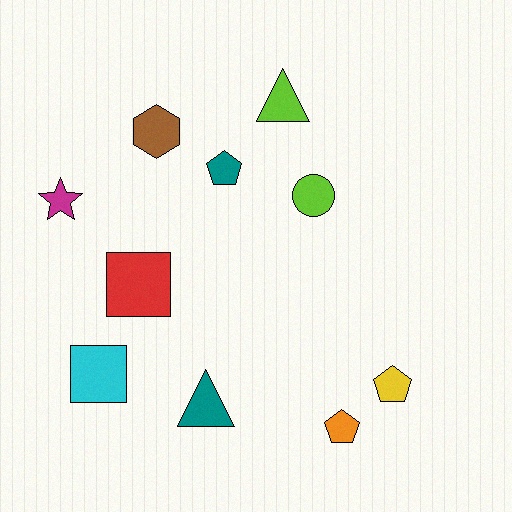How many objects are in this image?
There are 10 objects.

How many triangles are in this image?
There are 2 triangles.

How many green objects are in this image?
There are no green objects.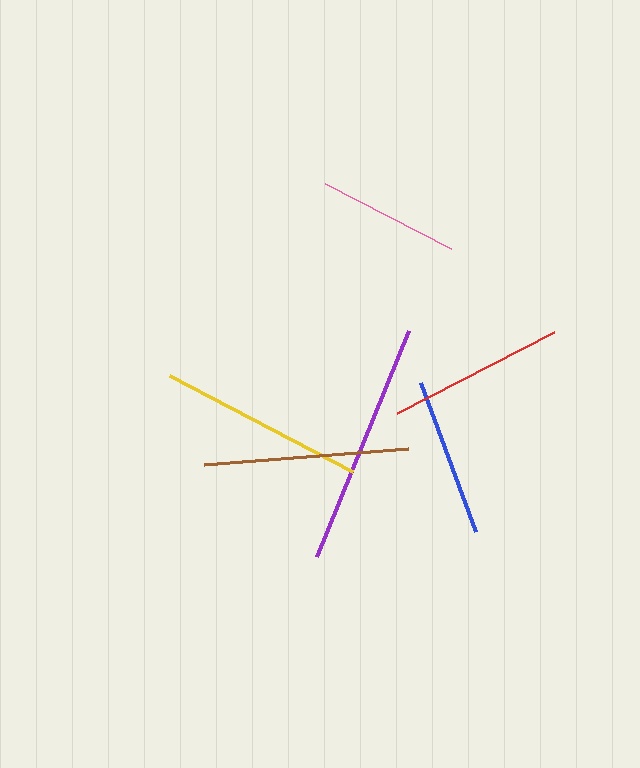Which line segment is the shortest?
The pink line is the shortest at approximately 142 pixels.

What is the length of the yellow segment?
The yellow segment is approximately 206 pixels long.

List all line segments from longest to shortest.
From longest to shortest: purple, yellow, brown, red, blue, pink.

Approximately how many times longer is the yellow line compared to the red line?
The yellow line is approximately 1.2 times the length of the red line.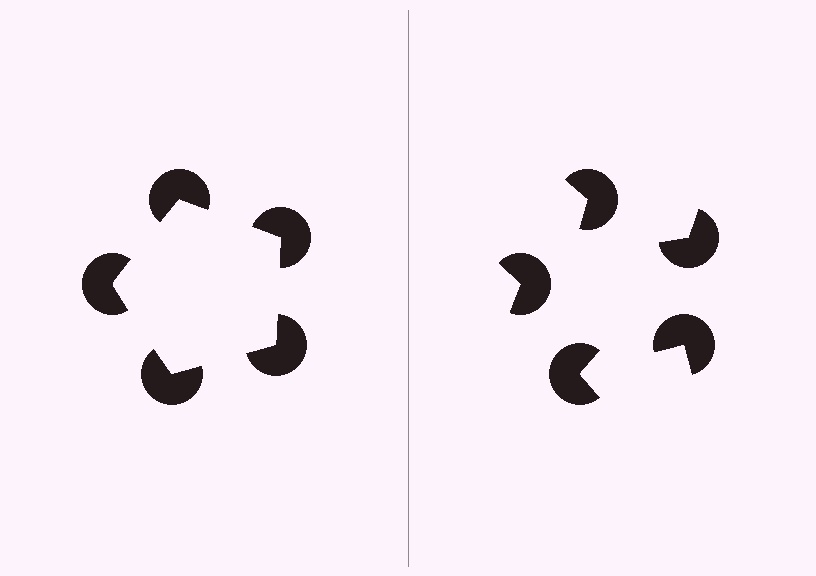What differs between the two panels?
The pac-man discs are positioned identically on both sides; only the wedge orientations differ. On the left they align to a pentagon; on the right they are misaligned.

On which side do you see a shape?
An illusory pentagon appears on the left side. On the right side the wedge cuts are rotated, so no coherent shape forms.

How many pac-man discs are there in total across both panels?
10 — 5 on each side.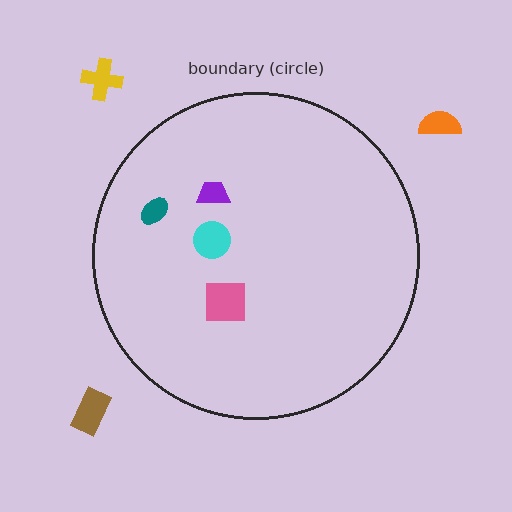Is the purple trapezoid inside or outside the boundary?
Inside.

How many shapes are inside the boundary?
4 inside, 3 outside.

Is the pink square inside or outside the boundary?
Inside.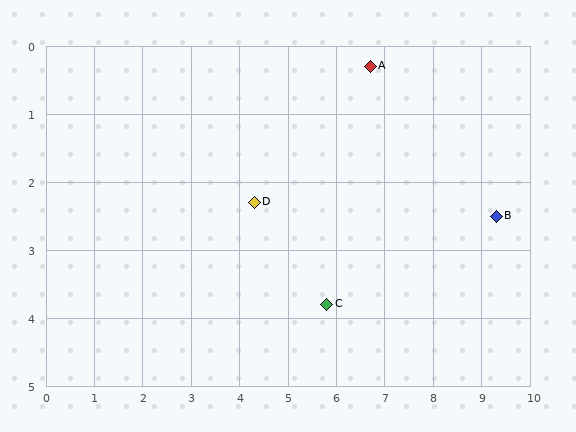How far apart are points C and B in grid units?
Points C and B are about 3.7 grid units apart.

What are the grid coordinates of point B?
Point B is at approximately (9.3, 2.5).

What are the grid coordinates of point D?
Point D is at approximately (4.3, 2.3).